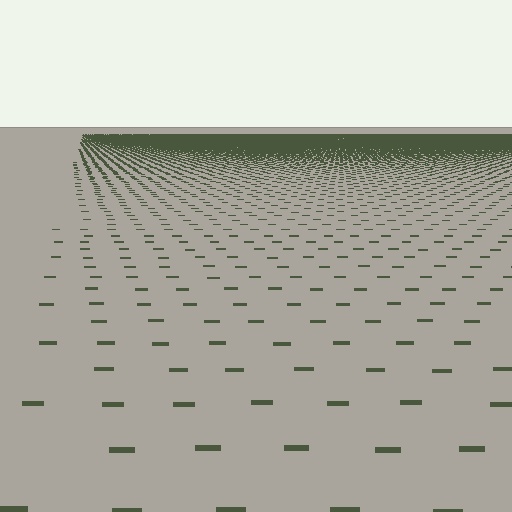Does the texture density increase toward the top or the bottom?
Density increases toward the top.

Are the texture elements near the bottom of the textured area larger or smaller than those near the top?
Larger. Near the bottom, elements are closer to the viewer and appear at a bigger on-screen size.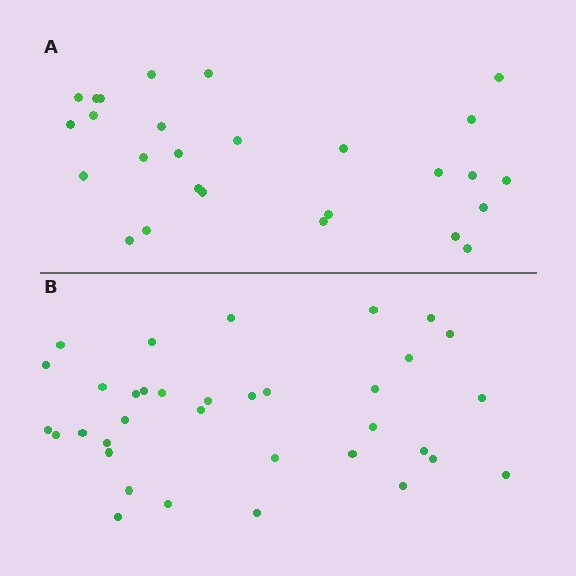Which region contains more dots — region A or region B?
Region B (the bottom region) has more dots.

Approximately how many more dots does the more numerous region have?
Region B has roughly 8 or so more dots than region A.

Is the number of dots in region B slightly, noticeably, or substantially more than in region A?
Region B has noticeably more, but not dramatically so. The ratio is roughly 1.3 to 1.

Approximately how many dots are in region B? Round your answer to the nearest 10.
About 40 dots. (The exact count is 35, which rounds to 40.)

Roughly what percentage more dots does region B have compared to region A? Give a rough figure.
About 30% more.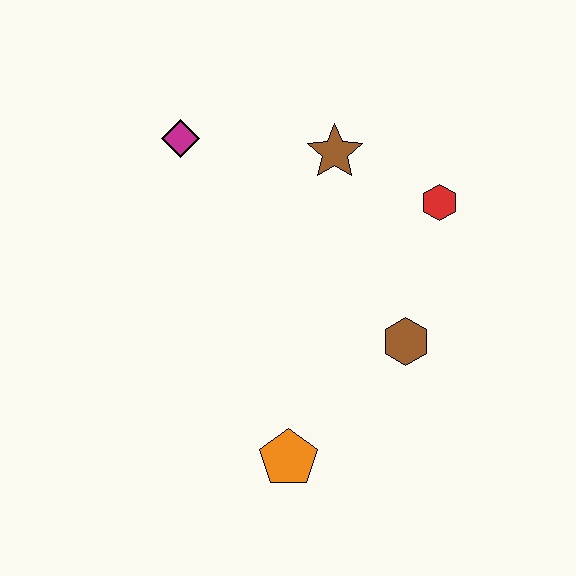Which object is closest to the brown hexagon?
The red hexagon is closest to the brown hexagon.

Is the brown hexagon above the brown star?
No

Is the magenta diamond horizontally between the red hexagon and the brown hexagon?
No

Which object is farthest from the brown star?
The orange pentagon is farthest from the brown star.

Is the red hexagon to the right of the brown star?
Yes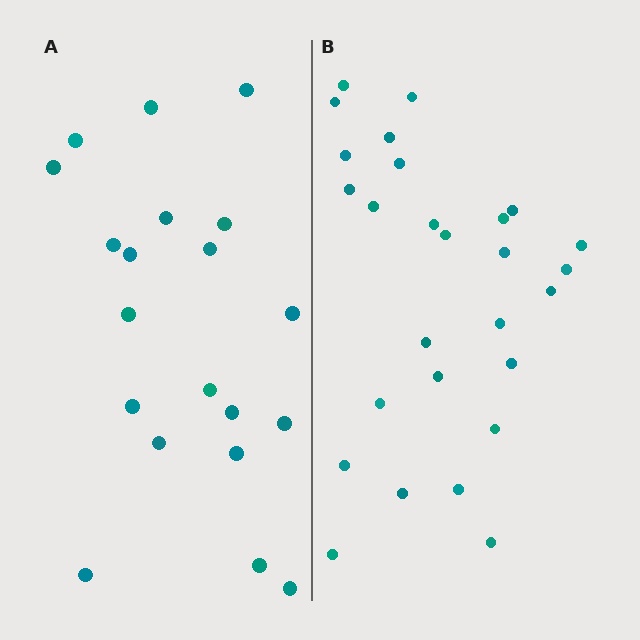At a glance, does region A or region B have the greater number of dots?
Region B (the right region) has more dots.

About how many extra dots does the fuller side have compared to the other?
Region B has roughly 8 or so more dots than region A.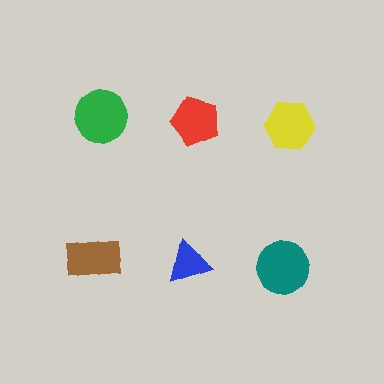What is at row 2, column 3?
A teal circle.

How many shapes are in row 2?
3 shapes.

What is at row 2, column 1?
A brown rectangle.